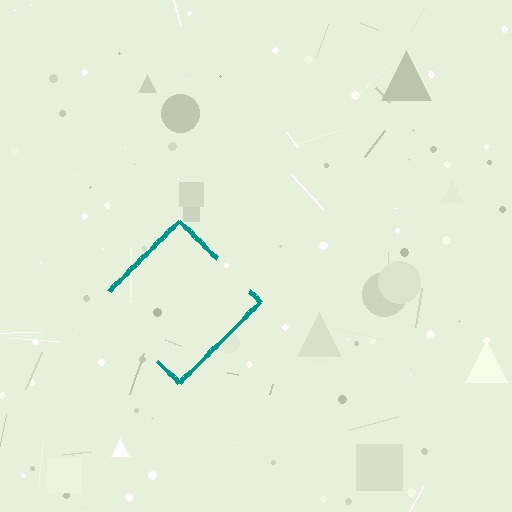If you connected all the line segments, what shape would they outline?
They would outline a diamond.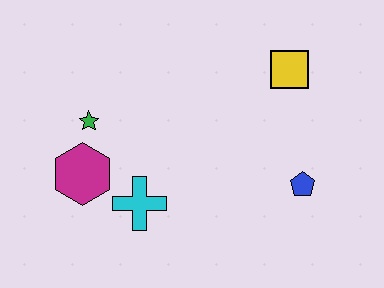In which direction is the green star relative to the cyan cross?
The green star is above the cyan cross.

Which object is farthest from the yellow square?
The magenta hexagon is farthest from the yellow square.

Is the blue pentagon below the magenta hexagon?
Yes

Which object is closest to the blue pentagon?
The yellow square is closest to the blue pentagon.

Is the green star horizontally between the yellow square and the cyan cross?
No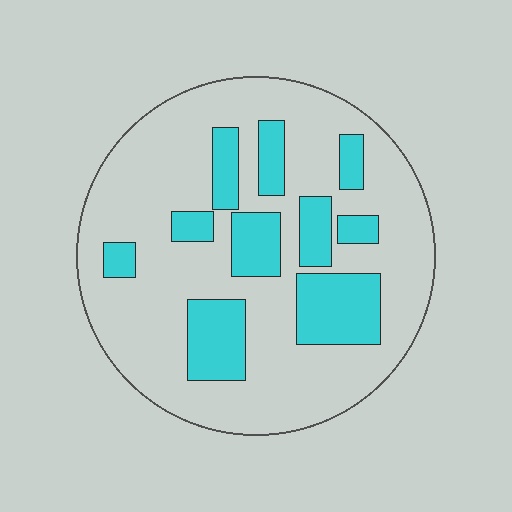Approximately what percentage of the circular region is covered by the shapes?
Approximately 25%.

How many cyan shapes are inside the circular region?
10.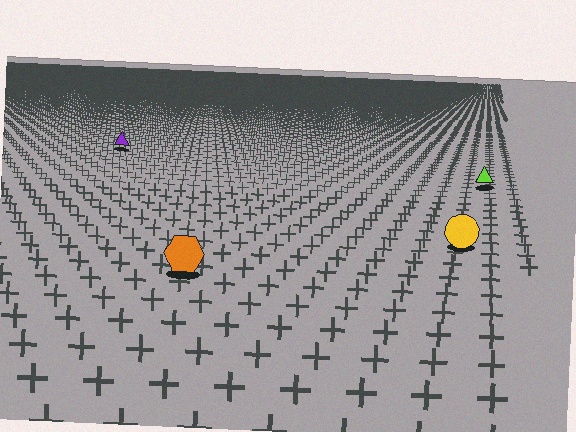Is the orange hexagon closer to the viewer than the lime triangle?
Yes. The orange hexagon is closer — you can tell from the texture gradient: the ground texture is coarser near it.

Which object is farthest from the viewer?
The purple triangle is farthest from the viewer. It appears smaller and the ground texture around it is denser.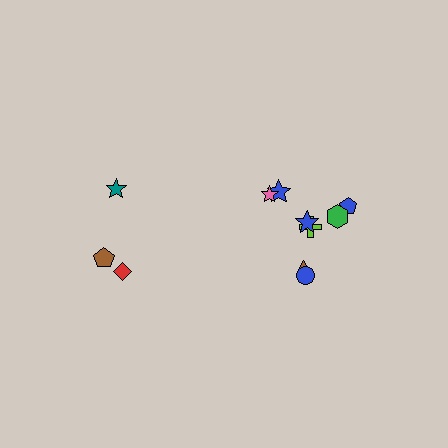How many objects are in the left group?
There are 3 objects.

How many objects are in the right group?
There are 8 objects.